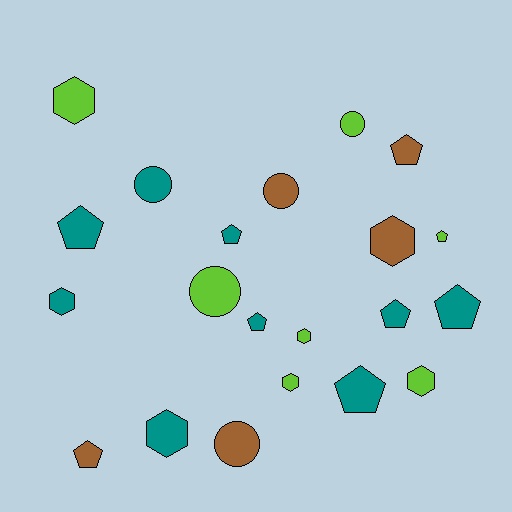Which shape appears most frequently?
Pentagon, with 9 objects.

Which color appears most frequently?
Teal, with 9 objects.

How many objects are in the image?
There are 21 objects.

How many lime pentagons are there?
There is 1 lime pentagon.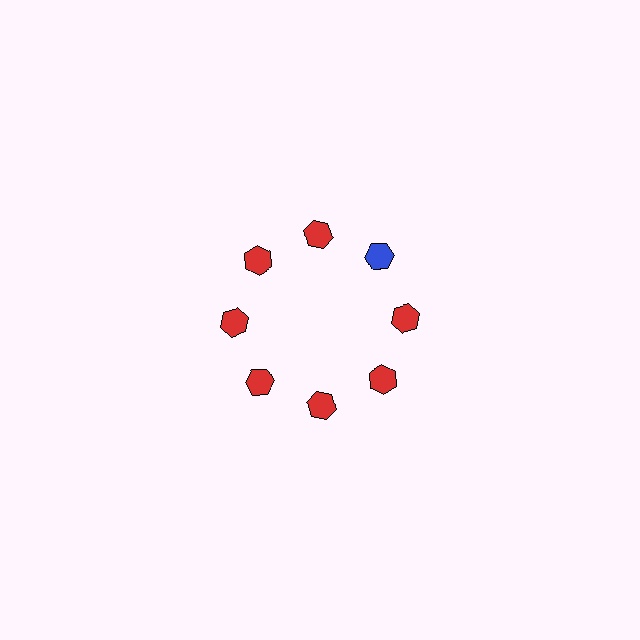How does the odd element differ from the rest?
It has a different color: blue instead of red.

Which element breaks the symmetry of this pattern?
The blue hexagon at roughly the 2 o'clock position breaks the symmetry. All other shapes are red hexagons.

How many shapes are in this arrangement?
There are 8 shapes arranged in a ring pattern.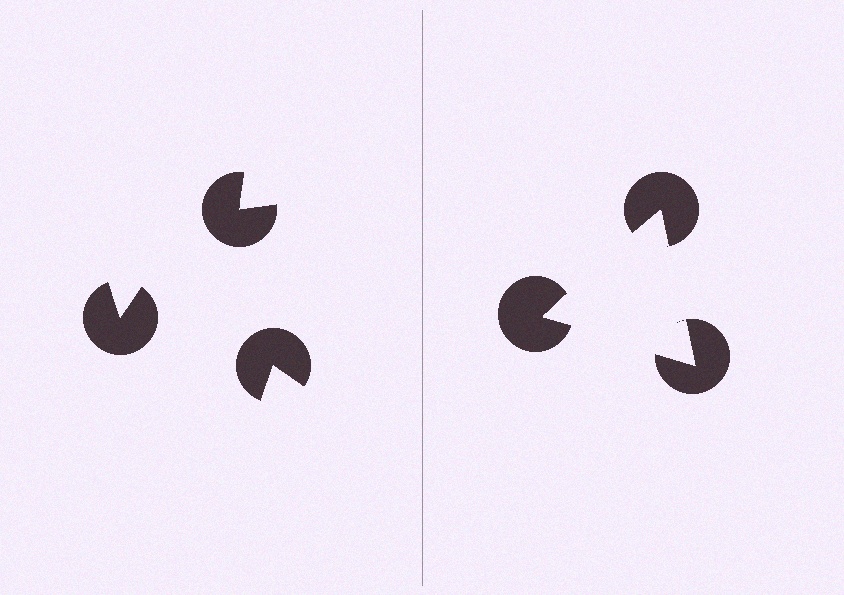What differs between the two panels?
The pac-man discs are positioned identically on both sides; only the wedge orientations differ. On the right they align to a triangle; on the left they are misaligned.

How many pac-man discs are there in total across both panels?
6 — 3 on each side.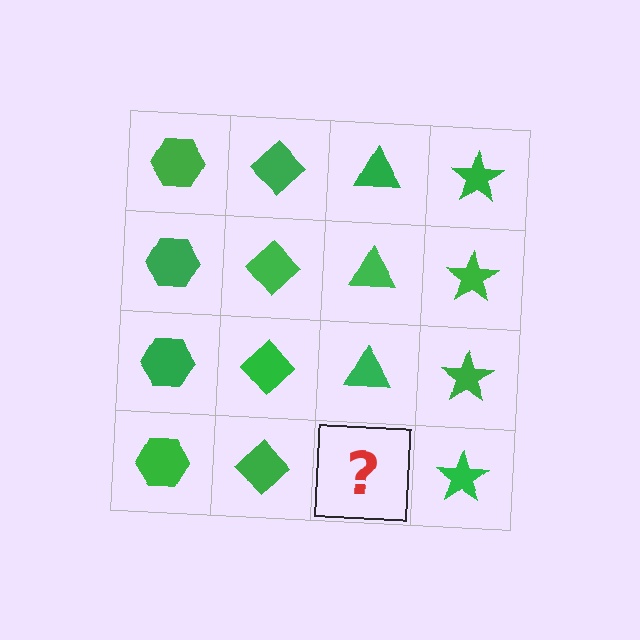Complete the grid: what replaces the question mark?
The question mark should be replaced with a green triangle.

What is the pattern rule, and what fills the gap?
The rule is that each column has a consistent shape. The gap should be filled with a green triangle.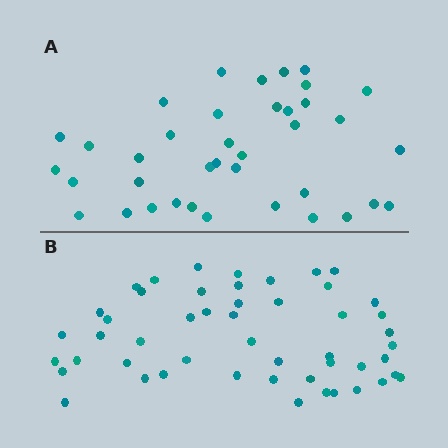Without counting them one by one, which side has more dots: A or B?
Region B (the bottom region) has more dots.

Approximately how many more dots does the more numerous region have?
Region B has roughly 12 or so more dots than region A.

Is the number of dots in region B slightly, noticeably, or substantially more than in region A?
Region B has noticeably more, but not dramatically so. The ratio is roughly 1.3 to 1.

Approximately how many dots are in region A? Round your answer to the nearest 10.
About 40 dots. (The exact count is 38, which rounds to 40.)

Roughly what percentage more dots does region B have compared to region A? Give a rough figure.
About 30% more.